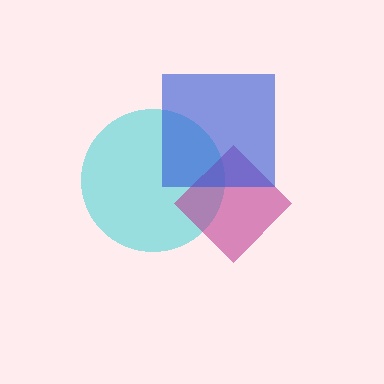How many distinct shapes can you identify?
There are 3 distinct shapes: a cyan circle, a magenta diamond, a blue square.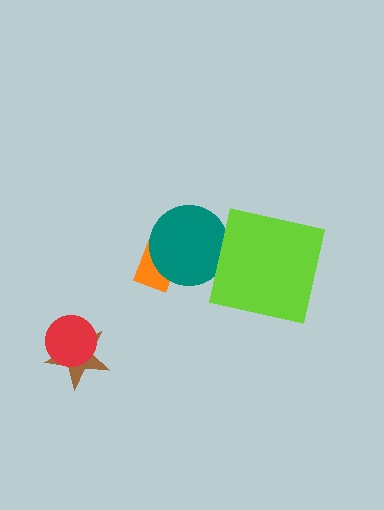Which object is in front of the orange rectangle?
The teal circle is in front of the orange rectangle.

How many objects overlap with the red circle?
1 object overlaps with the red circle.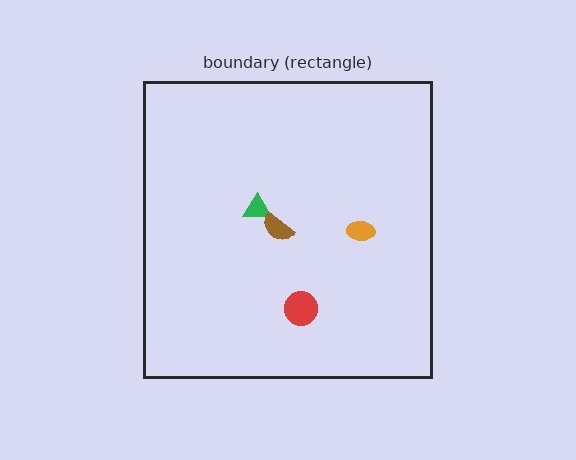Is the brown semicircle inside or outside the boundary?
Inside.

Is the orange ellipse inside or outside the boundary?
Inside.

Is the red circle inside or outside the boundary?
Inside.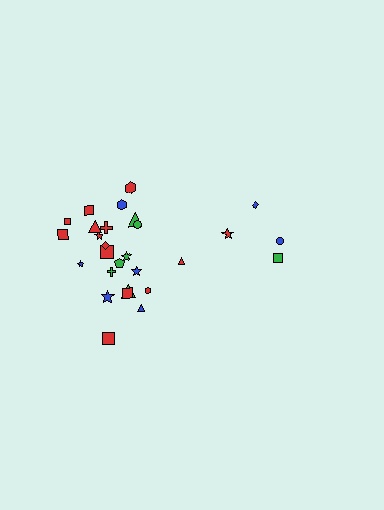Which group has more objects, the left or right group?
The left group.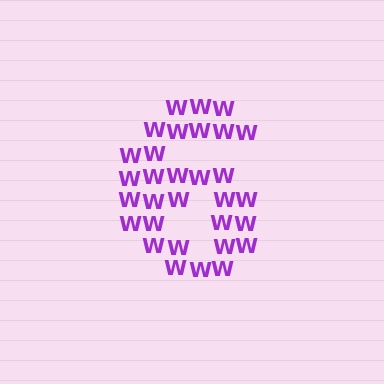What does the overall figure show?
The overall figure shows the digit 6.